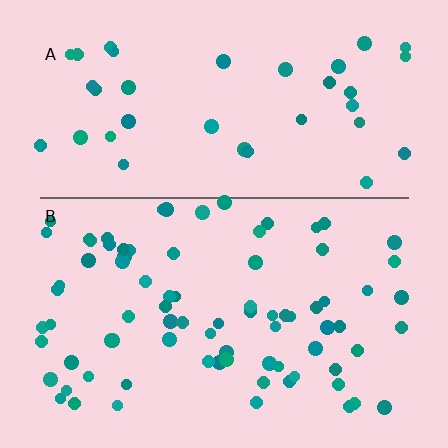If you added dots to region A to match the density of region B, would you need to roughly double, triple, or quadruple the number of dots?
Approximately double.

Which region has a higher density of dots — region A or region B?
B (the bottom).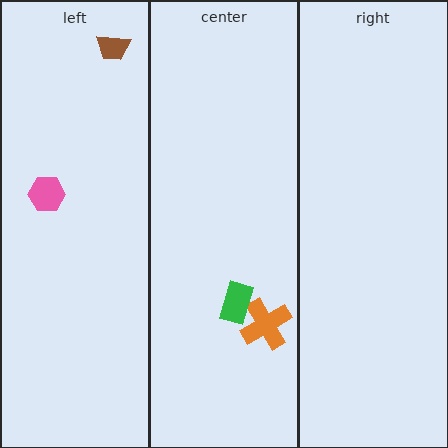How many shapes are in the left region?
2.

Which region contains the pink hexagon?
The left region.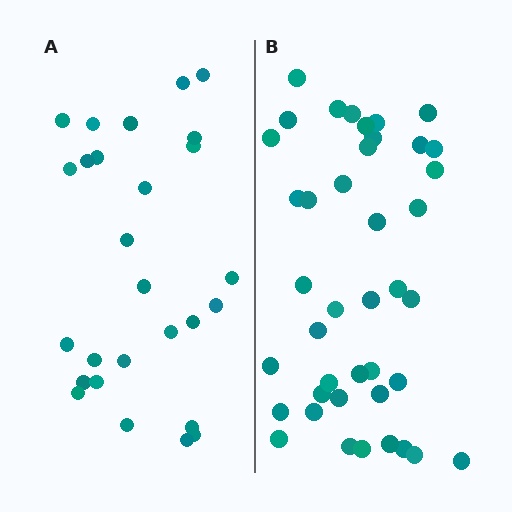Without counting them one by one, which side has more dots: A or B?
Region B (the right region) has more dots.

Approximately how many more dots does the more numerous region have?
Region B has approximately 15 more dots than region A.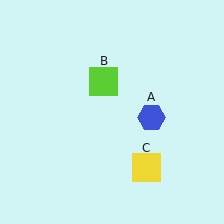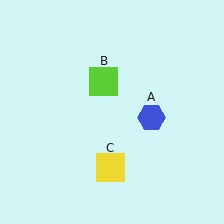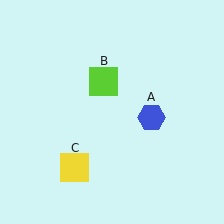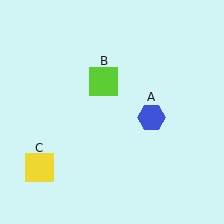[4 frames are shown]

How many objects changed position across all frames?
1 object changed position: yellow square (object C).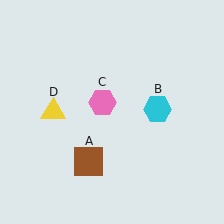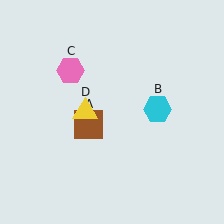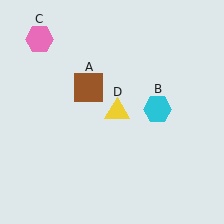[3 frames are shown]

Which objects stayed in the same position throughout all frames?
Cyan hexagon (object B) remained stationary.